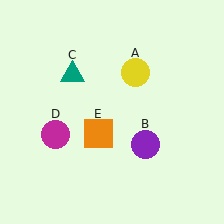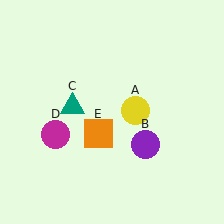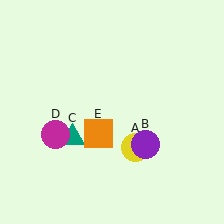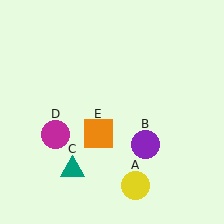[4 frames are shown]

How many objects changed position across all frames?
2 objects changed position: yellow circle (object A), teal triangle (object C).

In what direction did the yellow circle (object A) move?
The yellow circle (object A) moved down.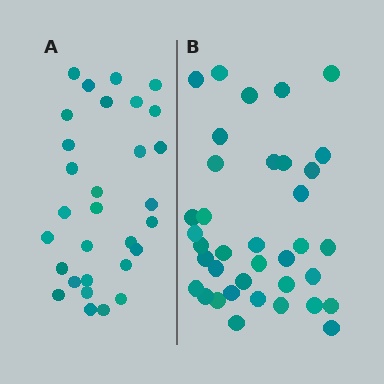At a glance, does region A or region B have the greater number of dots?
Region B (the right region) has more dots.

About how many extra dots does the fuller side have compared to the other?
Region B has roughly 8 or so more dots than region A.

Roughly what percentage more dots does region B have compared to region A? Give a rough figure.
About 25% more.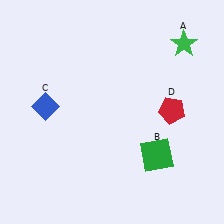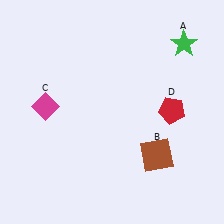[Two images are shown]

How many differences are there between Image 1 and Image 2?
There are 2 differences between the two images.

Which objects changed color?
B changed from green to brown. C changed from blue to magenta.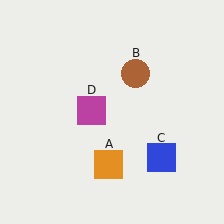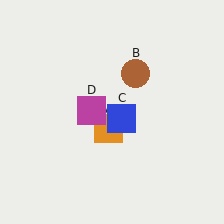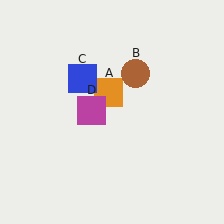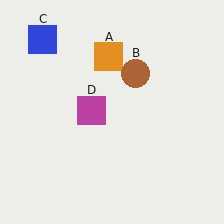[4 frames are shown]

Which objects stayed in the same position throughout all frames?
Brown circle (object B) and magenta square (object D) remained stationary.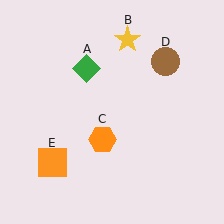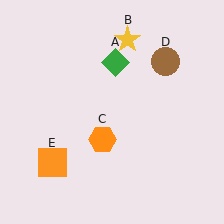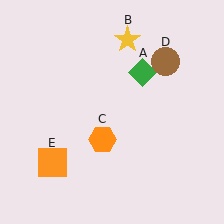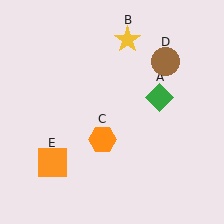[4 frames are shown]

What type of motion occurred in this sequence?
The green diamond (object A) rotated clockwise around the center of the scene.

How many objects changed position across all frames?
1 object changed position: green diamond (object A).